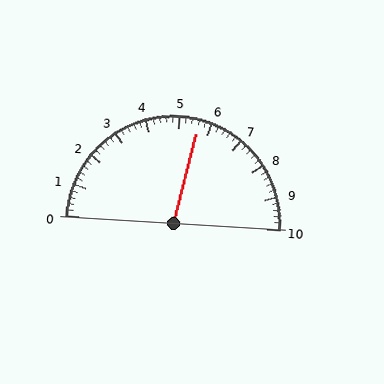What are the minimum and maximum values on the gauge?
The gauge ranges from 0 to 10.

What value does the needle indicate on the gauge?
The needle indicates approximately 5.6.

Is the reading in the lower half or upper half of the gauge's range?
The reading is in the upper half of the range (0 to 10).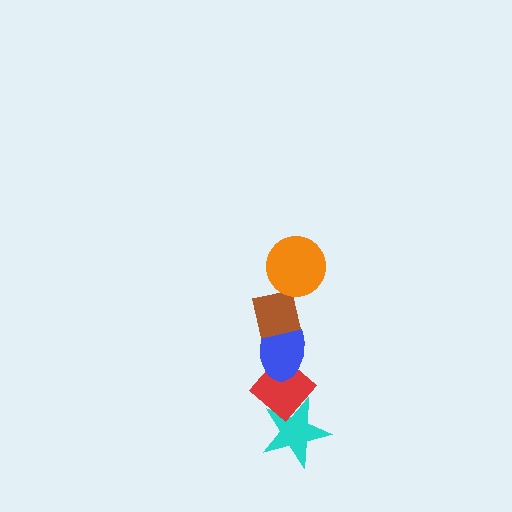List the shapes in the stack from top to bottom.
From top to bottom: the orange circle, the brown square, the blue ellipse, the red diamond, the cyan star.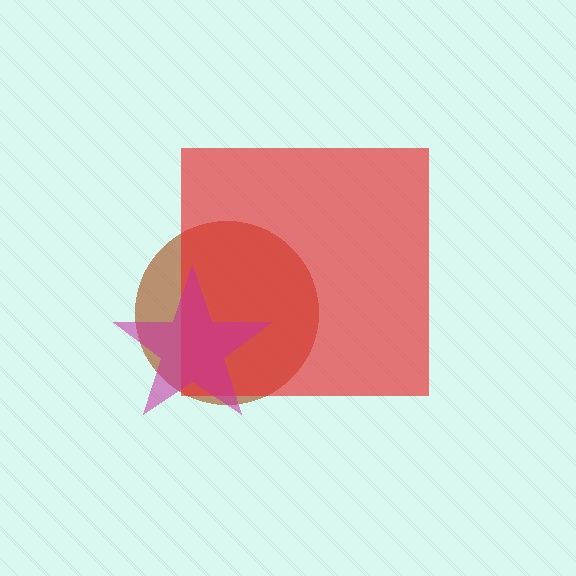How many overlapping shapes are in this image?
There are 3 overlapping shapes in the image.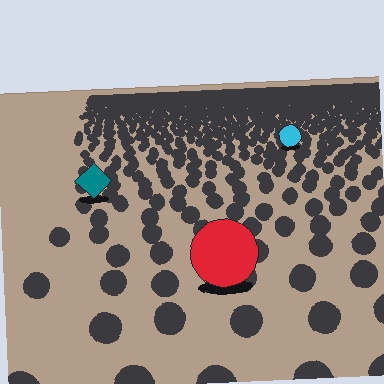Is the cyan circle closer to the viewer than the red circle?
No. The red circle is closer — you can tell from the texture gradient: the ground texture is coarser near it.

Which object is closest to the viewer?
The red circle is closest. The texture marks near it are larger and more spread out.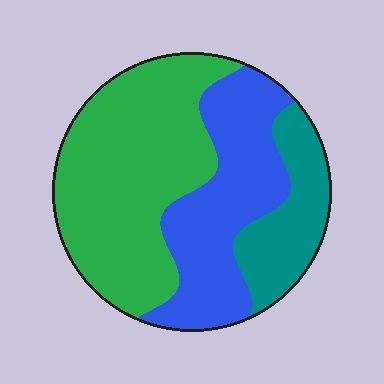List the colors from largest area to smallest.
From largest to smallest: green, blue, teal.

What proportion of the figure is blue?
Blue covers around 35% of the figure.